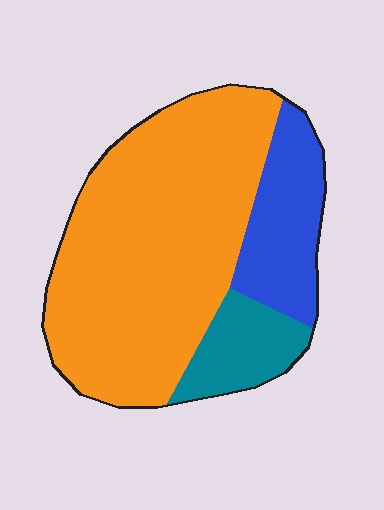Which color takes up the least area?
Teal, at roughly 15%.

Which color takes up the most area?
Orange, at roughly 70%.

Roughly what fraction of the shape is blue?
Blue covers around 20% of the shape.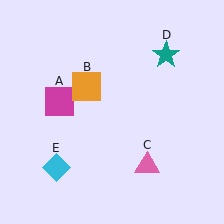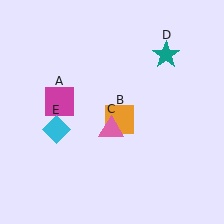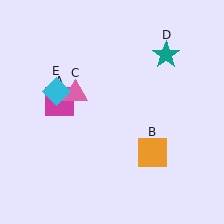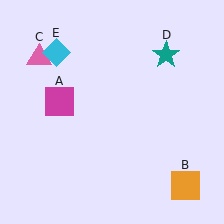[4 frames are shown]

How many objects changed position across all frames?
3 objects changed position: orange square (object B), pink triangle (object C), cyan diamond (object E).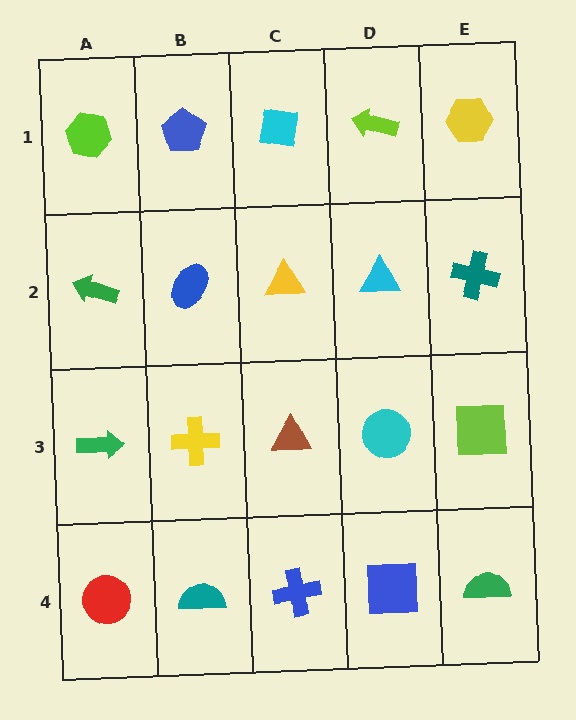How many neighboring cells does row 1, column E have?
2.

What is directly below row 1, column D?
A cyan triangle.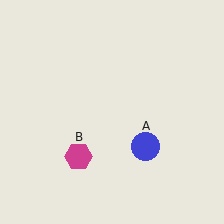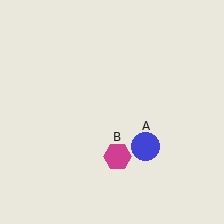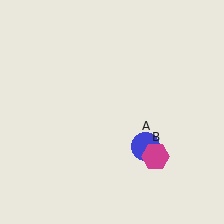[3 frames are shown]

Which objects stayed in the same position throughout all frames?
Blue circle (object A) remained stationary.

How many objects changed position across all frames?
1 object changed position: magenta hexagon (object B).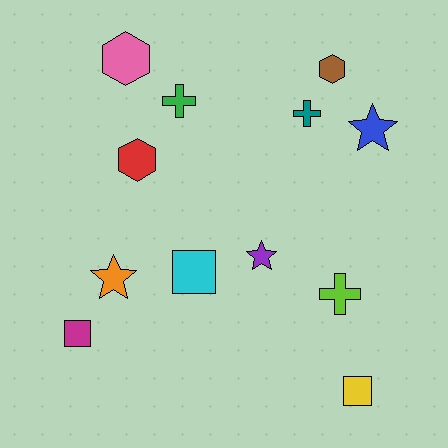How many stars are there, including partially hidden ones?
There are 3 stars.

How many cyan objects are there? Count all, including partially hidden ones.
There is 1 cyan object.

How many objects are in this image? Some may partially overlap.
There are 12 objects.